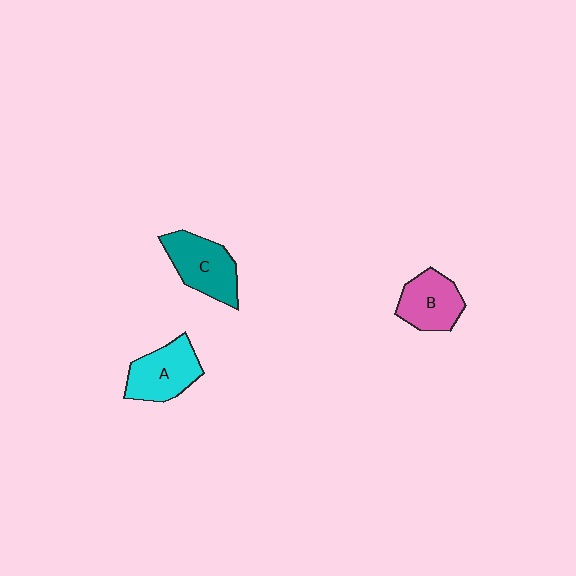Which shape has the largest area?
Shape C (teal).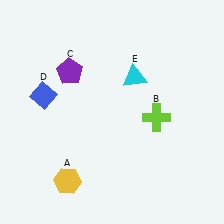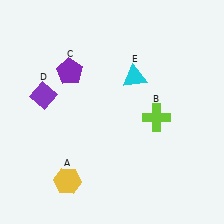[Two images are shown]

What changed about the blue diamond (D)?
In Image 1, D is blue. In Image 2, it changed to purple.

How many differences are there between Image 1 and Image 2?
There is 1 difference between the two images.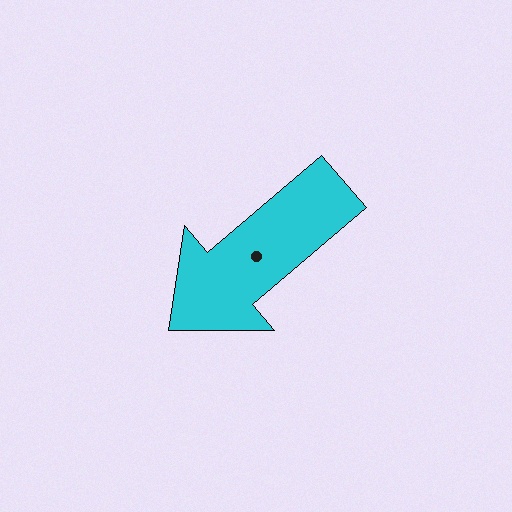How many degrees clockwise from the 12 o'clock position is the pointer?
Approximately 230 degrees.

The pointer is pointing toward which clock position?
Roughly 8 o'clock.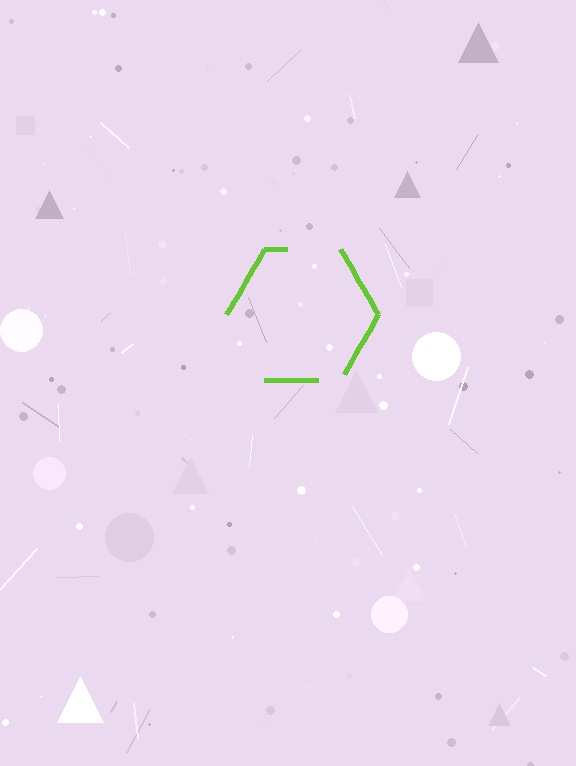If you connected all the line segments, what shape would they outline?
They would outline a hexagon.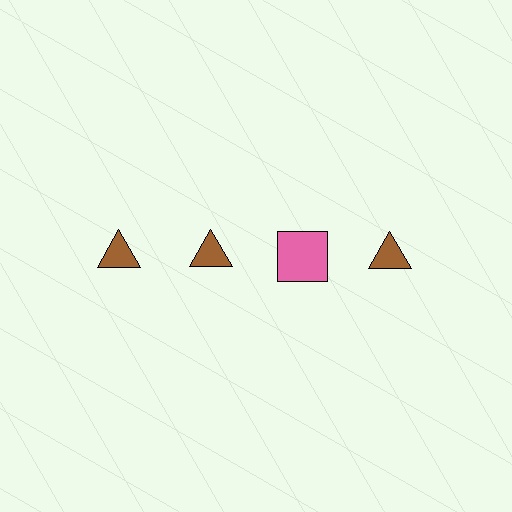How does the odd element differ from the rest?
It differs in both color (pink instead of brown) and shape (square instead of triangle).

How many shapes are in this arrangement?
There are 4 shapes arranged in a grid pattern.